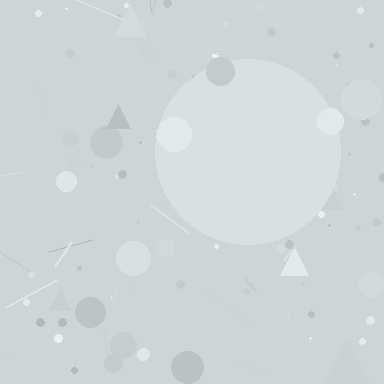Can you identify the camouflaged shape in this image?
The camouflaged shape is a circle.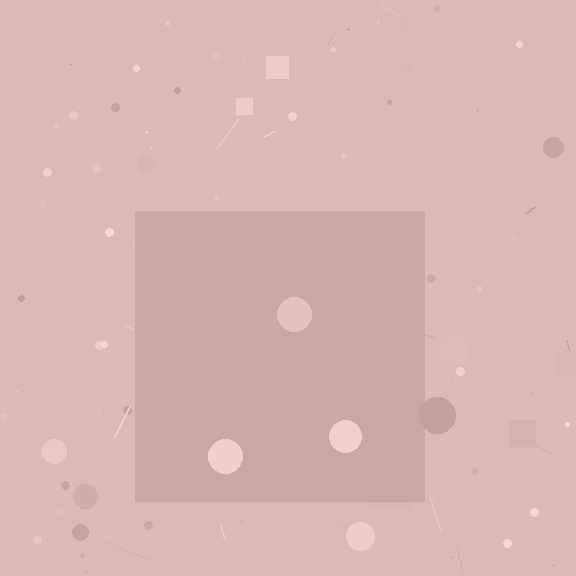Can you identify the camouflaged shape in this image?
The camouflaged shape is a square.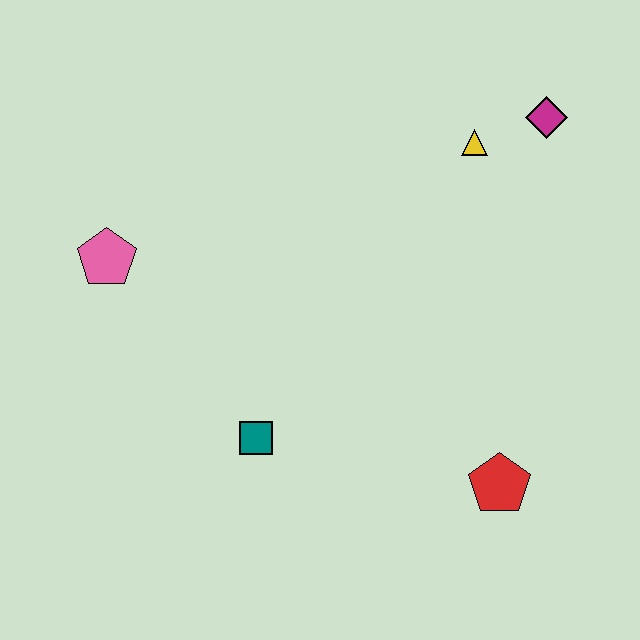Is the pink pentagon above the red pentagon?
Yes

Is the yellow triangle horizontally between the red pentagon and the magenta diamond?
No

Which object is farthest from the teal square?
The magenta diamond is farthest from the teal square.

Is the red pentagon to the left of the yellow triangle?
No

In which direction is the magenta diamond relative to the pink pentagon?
The magenta diamond is to the right of the pink pentagon.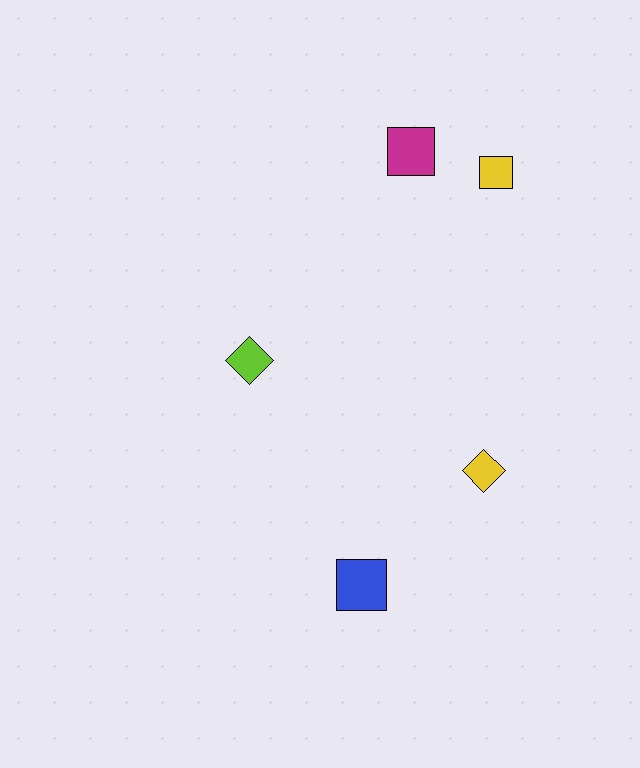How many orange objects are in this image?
There are no orange objects.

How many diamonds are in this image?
There are 2 diamonds.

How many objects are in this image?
There are 5 objects.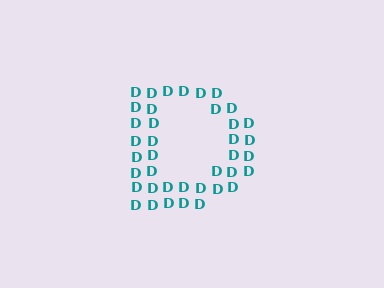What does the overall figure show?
The overall figure shows the letter D.